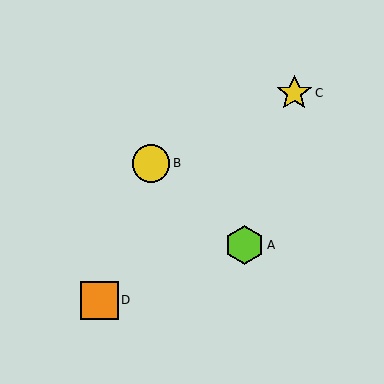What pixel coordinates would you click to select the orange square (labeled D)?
Click at (99, 300) to select the orange square D.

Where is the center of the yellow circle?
The center of the yellow circle is at (151, 163).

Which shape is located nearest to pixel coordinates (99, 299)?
The orange square (labeled D) at (99, 300) is nearest to that location.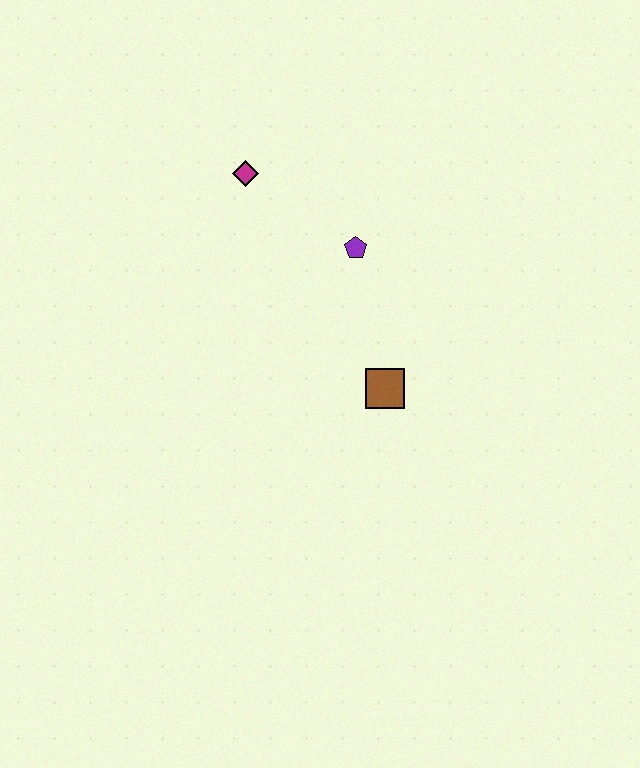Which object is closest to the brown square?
The purple pentagon is closest to the brown square.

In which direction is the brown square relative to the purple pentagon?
The brown square is below the purple pentagon.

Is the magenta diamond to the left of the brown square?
Yes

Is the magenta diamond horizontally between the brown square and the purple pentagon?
No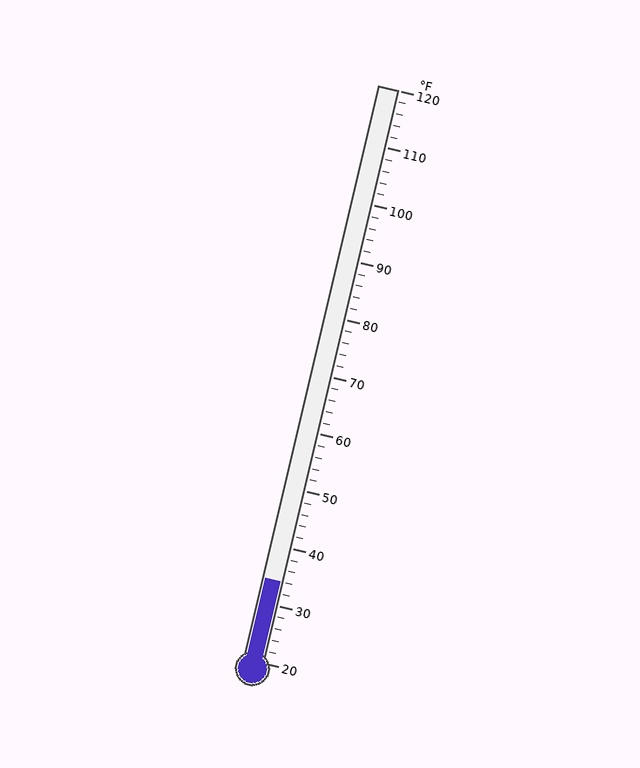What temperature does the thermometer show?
The thermometer shows approximately 34°F.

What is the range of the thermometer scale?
The thermometer scale ranges from 20°F to 120°F.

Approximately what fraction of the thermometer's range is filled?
The thermometer is filled to approximately 15% of its range.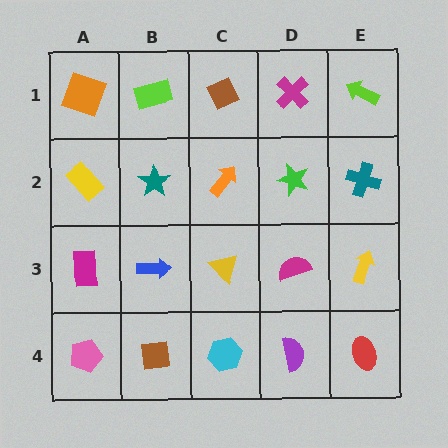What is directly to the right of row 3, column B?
A yellow triangle.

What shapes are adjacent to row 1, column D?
A green star (row 2, column D), a brown diamond (row 1, column C), a lime arrow (row 1, column E).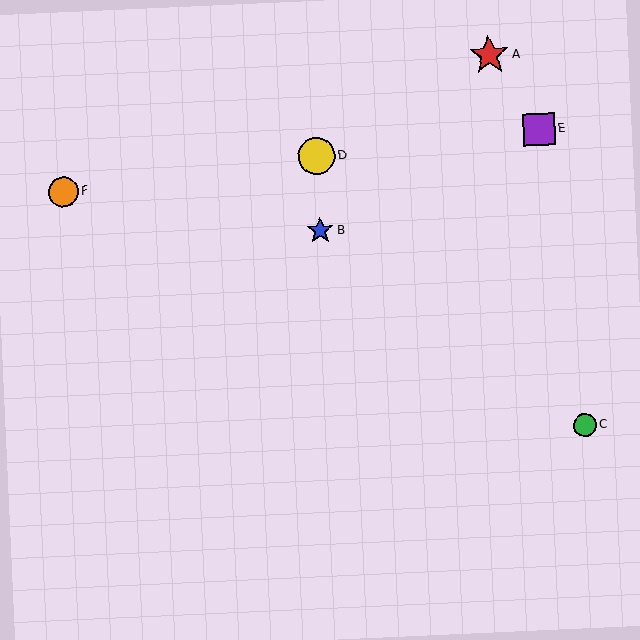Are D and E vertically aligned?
No, D is at x≈317 and E is at x≈539.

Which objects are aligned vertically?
Objects B, D are aligned vertically.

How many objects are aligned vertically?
2 objects (B, D) are aligned vertically.